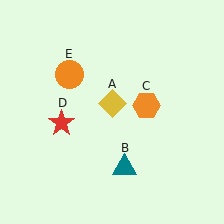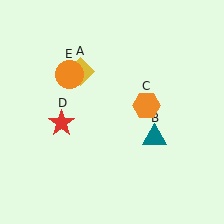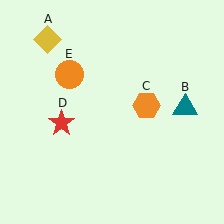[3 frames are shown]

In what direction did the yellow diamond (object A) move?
The yellow diamond (object A) moved up and to the left.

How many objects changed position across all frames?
2 objects changed position: yellow diamond (object A), teal triangle (object B).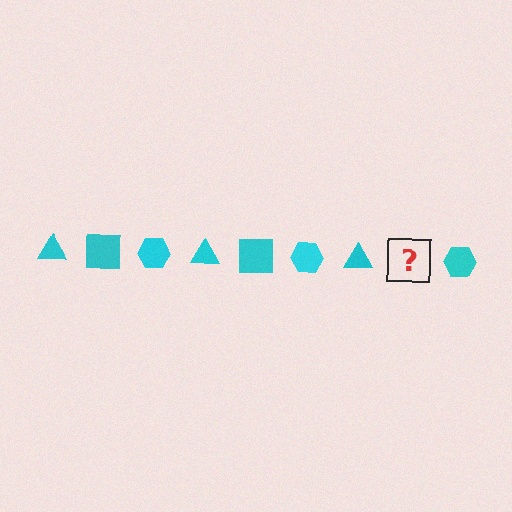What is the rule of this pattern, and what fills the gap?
The rule is that the pattern cycles through triangle, square, hexagon shapes in cyan. The gap should be filled with a cyan square.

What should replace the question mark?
The question mark should be replaced with a cyan square.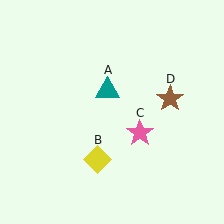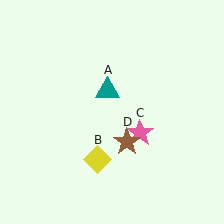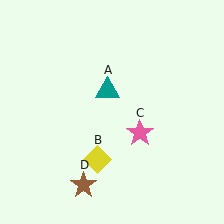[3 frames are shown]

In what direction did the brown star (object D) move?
The brown star (object D) moved down and to the left.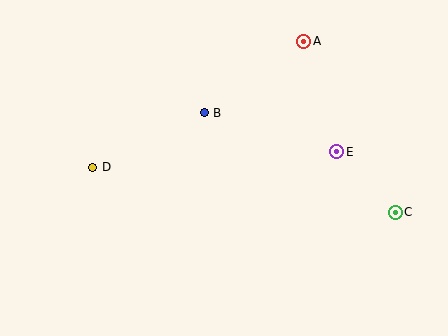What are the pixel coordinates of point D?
Point D is at (93, 167).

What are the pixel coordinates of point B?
Point B is at (204, 113).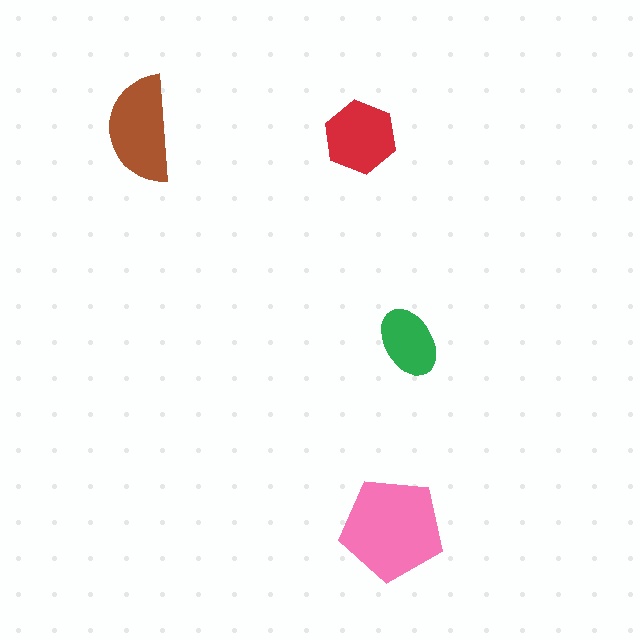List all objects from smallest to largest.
The green ellipse, the red hexagon, the brown semicircle, the pink pentagon.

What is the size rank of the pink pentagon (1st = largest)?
1st.